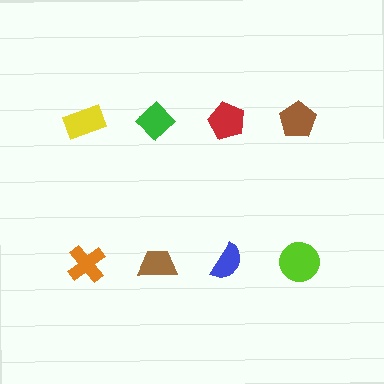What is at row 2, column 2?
A brown trapezoid.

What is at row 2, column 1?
An orange cross.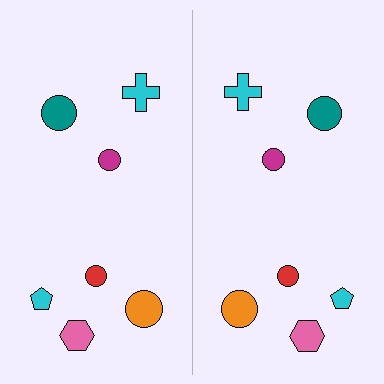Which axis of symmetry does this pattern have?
The pattern has a vertical axis of symmetry running through the center of the image.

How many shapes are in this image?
There are 14 shapes in this image.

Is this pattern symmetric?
Yes, this pattern has bilateral (reflection) symmetry.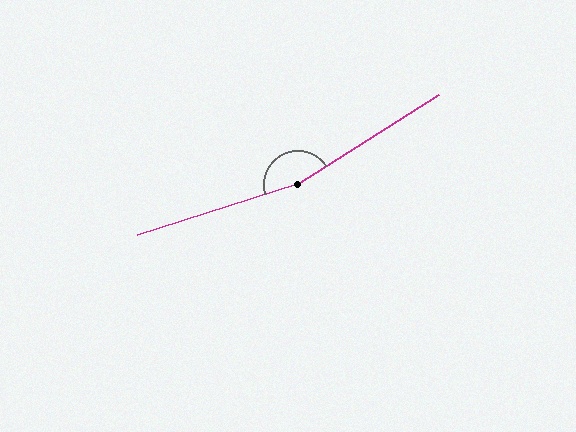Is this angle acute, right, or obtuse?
It is obtuse.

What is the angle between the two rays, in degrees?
Approximately 165 degrees.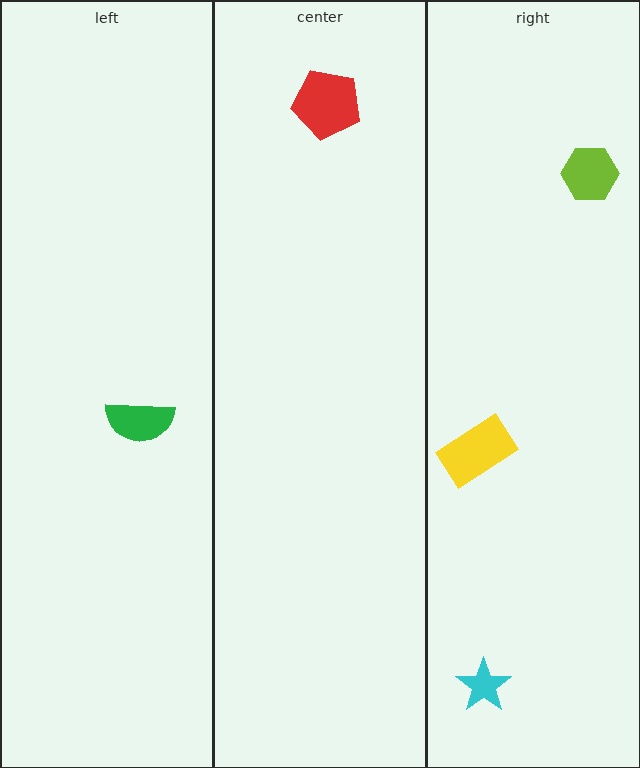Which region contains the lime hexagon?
The right region.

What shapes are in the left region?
The green semicircle.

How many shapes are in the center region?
1.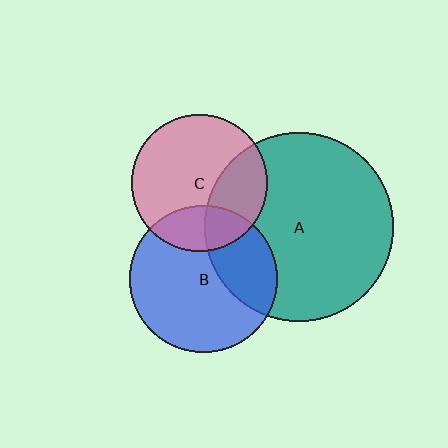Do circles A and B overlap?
Yes.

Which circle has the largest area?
Circle A (teal).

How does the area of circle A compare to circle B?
Approximately 1.6 times.